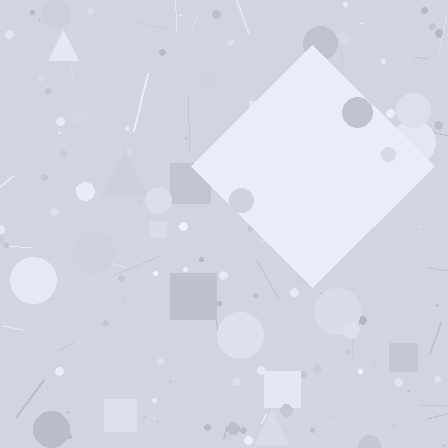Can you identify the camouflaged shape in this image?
The camouflaged shape is a diamond.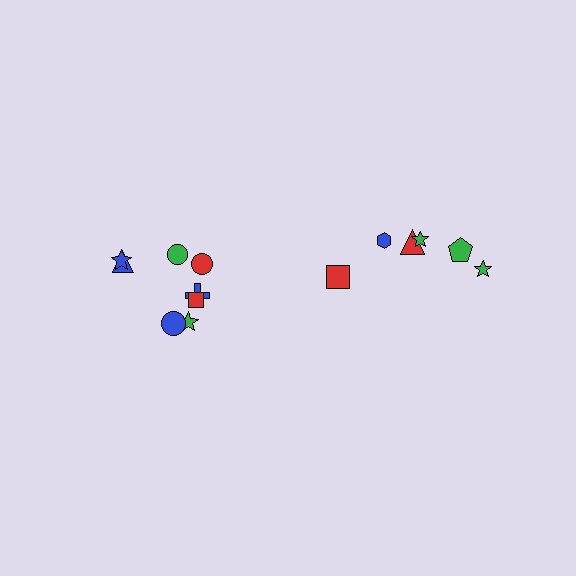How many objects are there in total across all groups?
There are 14 objects.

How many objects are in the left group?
There are 8 objects.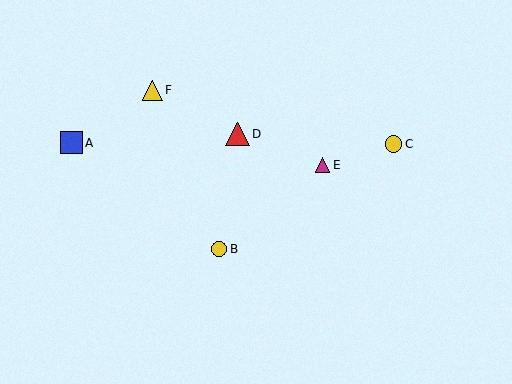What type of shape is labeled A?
Shape A is a blue square.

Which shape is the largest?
The red triangle (labeled D) is the largest.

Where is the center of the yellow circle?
The center of the yellow circle is at (393, 144).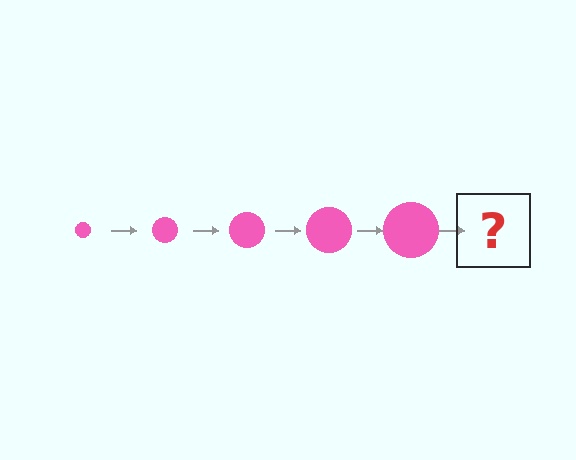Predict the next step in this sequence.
The next step is a pink circle, larger than the previous one.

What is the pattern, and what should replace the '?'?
The pattern is that the circle gets progressively larger each step. The '?' should be a pink circle, larger than the previous one.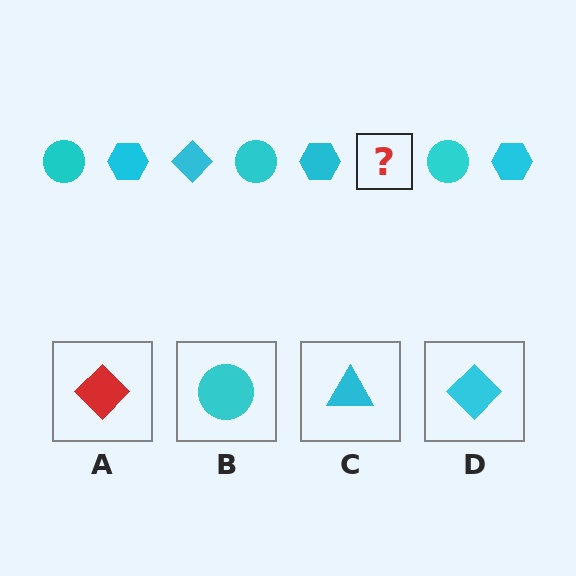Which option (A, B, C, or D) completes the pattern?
D.